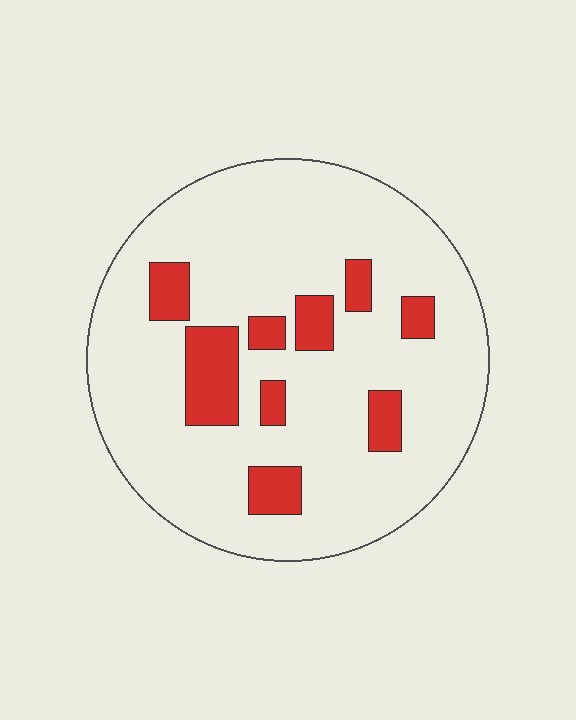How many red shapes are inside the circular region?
9.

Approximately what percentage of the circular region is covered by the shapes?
Approximately 15%.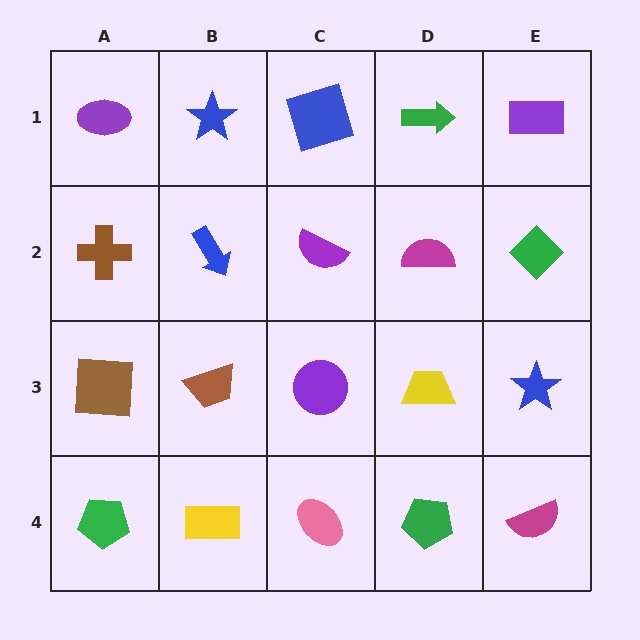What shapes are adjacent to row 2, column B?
A blue star (row 1, column B), a brown trapezoid (row 3, column B), a brown cross (row 2, column A), a purple semicircle (row 2, column C).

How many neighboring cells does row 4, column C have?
3.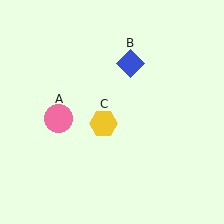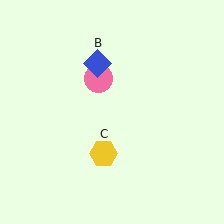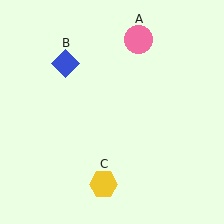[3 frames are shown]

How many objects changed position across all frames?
3 objects changed position: pink circle (object A), blue diamond (object B), yellow hexagon (object C).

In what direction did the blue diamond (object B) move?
The blue diamond (object B) moved left.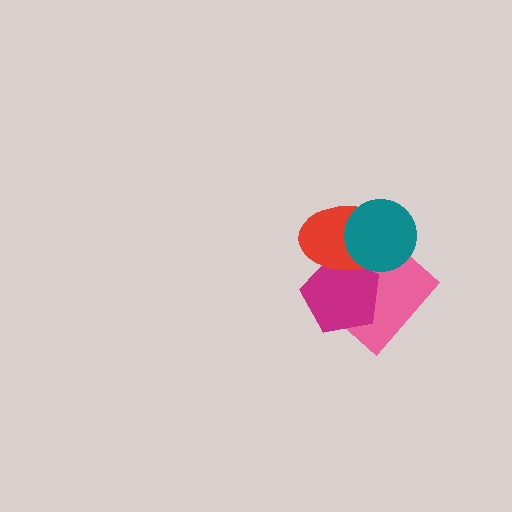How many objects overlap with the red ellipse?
3 objects overlap with the red ellipse.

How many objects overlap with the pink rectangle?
3 objects overlap with the pink rectangle.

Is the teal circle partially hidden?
No, no other shape covers it.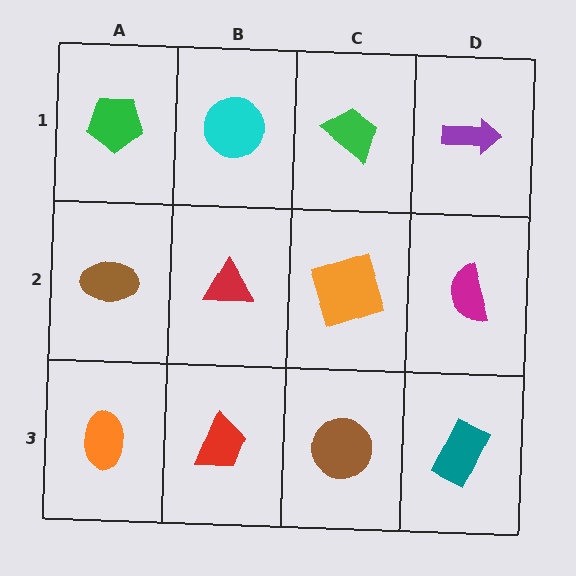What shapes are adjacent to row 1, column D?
A magenta semicircle (row 2, column D), a green trapezoid (row 1, column C).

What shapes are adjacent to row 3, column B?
A red triangle (row 2, column B), an orange ellipse (row 3, column A), a brown circle (row 3, column C).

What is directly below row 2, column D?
A teal rectangle.